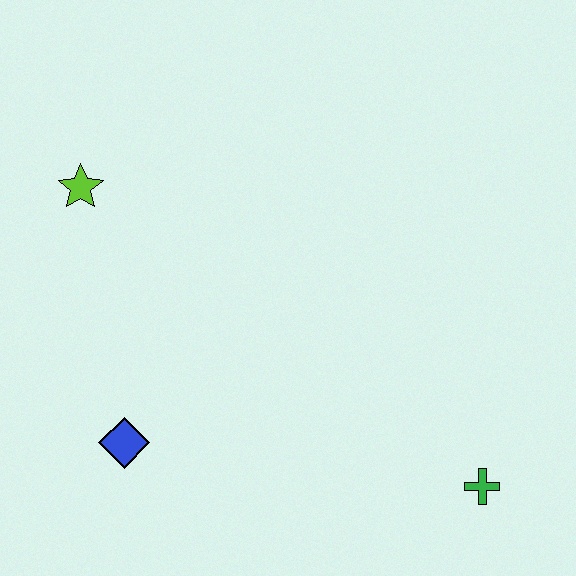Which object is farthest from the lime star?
The green cross is farthest from the lime star.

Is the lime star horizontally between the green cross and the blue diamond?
No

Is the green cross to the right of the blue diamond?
Yes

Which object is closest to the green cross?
The blue diamond is closest to the green cross.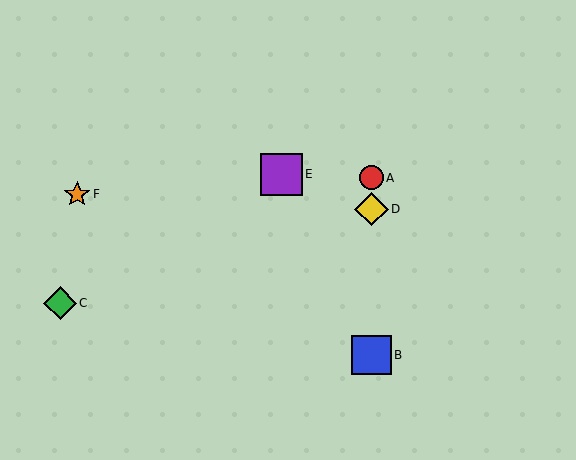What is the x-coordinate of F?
Object F is at x≈77.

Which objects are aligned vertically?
Objects A, B, D are aligned vertically.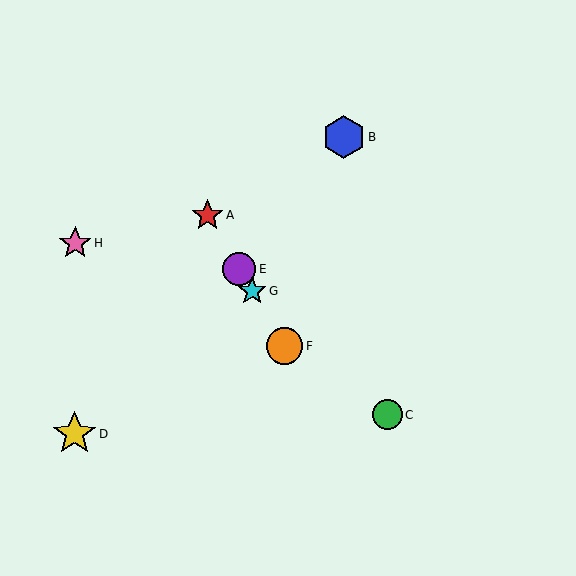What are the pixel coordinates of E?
Object E is at (239, 269).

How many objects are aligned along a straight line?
4 objects (A, E, F, G) are aligned along a straight line.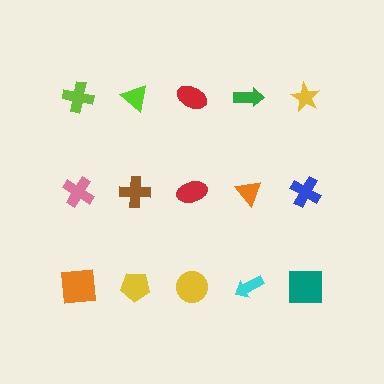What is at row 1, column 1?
A lime cross.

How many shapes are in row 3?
5 shapes.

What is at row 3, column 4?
A cyan arrow.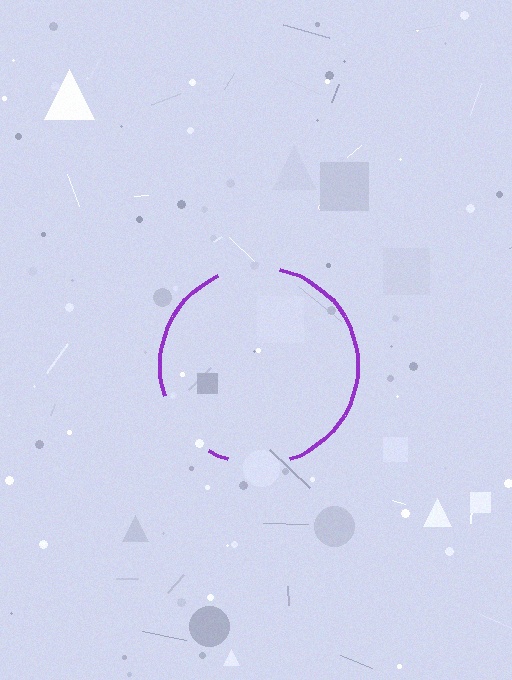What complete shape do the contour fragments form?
The contour fragments form a circle.